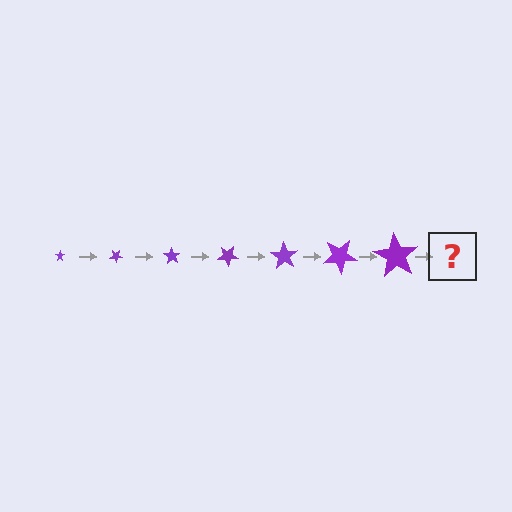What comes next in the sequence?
The next element should be a star, larger than the previous one and rotated 245 degrees from the start.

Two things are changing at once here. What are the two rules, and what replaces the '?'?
The two rules are that the star grows larger each step and it rotates 35 degrees each step. The '?' should be a star, larger than the previous one and rotated 245 degrees from the start.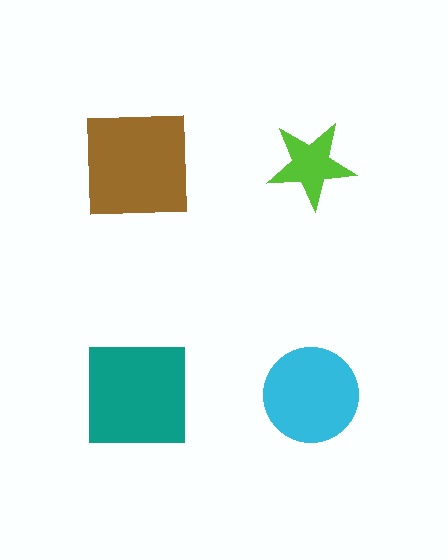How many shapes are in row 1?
2 shapes.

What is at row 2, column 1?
A teal square.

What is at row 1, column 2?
A lime star.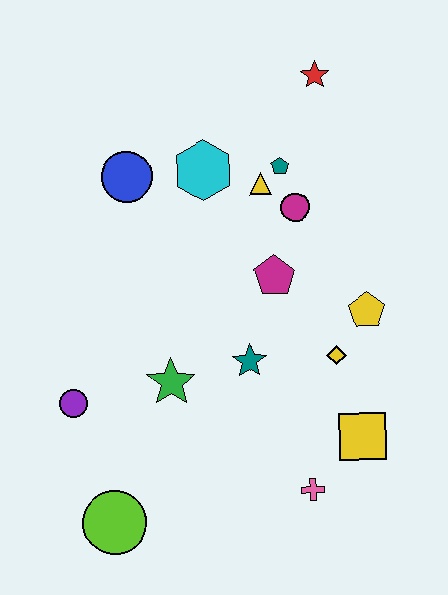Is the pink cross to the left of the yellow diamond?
Yes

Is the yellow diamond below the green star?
No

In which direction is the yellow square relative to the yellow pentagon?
The yellow square is below the yellow pentagon.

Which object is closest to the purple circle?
The green star is closest to the purple circle.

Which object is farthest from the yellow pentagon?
The lime circle is farthest from the yellow pentagon.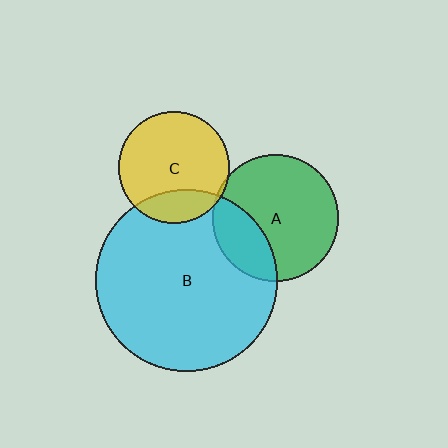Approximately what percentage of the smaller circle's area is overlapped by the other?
Approximately 25%.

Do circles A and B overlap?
Yes.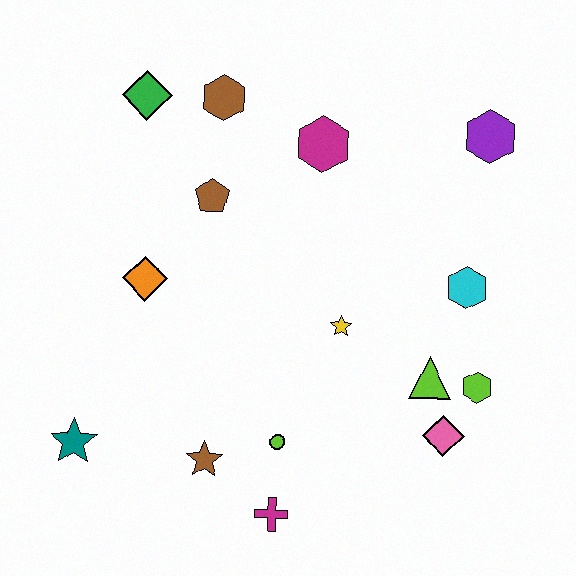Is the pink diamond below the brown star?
No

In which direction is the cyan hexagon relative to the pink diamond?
The cyan hexagon is above the pink diamond.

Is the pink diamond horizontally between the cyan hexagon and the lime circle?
Yes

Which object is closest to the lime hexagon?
The lime triangle is closest to the lime hexagon.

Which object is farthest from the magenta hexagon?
The teal star is farthest from the magenta hexagon.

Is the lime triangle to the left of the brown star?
No